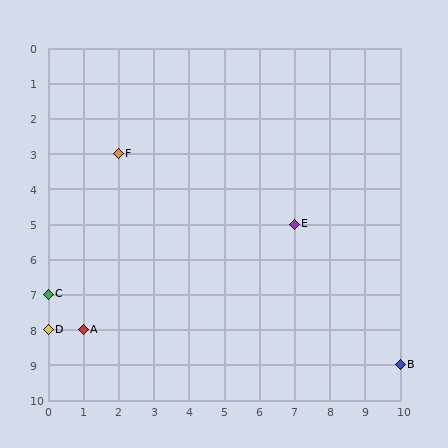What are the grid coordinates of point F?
Point F is at grid coordinates (2, 3).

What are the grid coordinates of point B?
Point B is at grid coordinates (10, 9).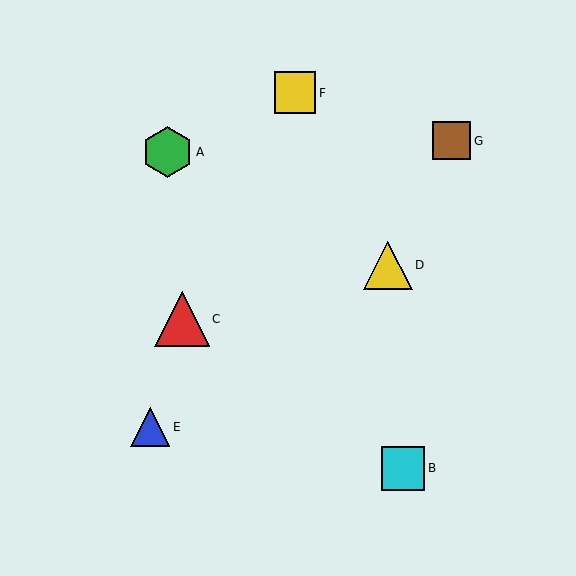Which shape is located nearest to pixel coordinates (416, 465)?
The cyan square (labeled B) at (403, 468) is nearest to that location.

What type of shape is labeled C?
Shape C is a red triangle.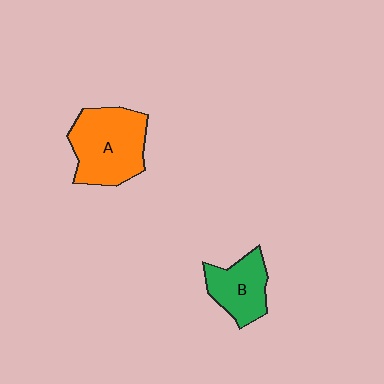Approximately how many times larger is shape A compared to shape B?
Approximately 1.6 times.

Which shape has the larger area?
Shape A (orange).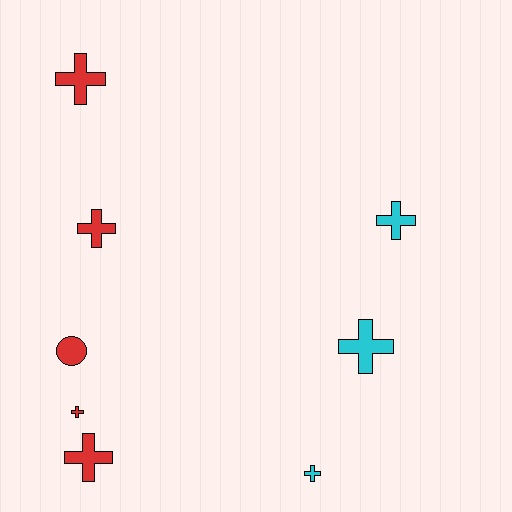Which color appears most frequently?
Red, with 5 objects.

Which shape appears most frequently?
Cross, with 7 objects.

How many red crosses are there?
There are 4 red crosses.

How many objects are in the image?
There are 8 objects.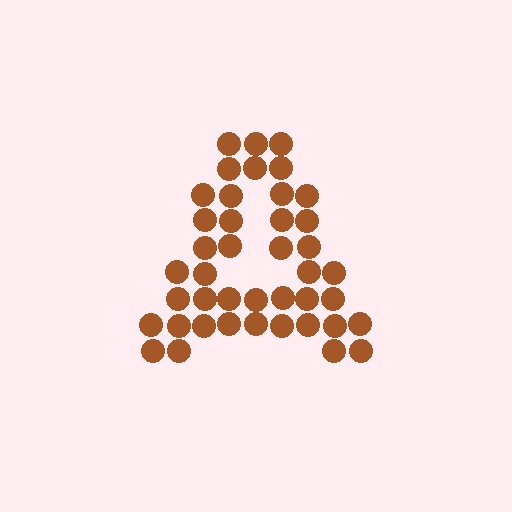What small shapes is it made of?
It is made of small circles.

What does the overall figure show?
The overall figure shows the letter A.